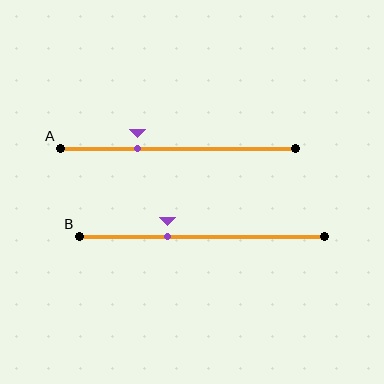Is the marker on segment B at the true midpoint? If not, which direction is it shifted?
No, the marker on segment B is shifted to the left by about 14% of the segment length.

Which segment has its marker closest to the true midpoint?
Segment B has its marker closest to the true midpoint.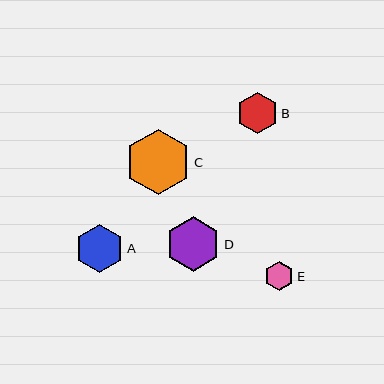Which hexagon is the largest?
Hexagon C is the largest with a size of approximately 66 pixels.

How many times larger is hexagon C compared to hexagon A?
Hexagon C is approximately 1.4 times the size of hexagon A.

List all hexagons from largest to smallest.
From largest to smallest: C, D, A, B, E.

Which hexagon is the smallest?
Hexagon E is the smallest with a size of approximately 29 pixels.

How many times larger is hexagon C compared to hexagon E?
Hexagon C is approximately 2.2 times the size of hexagon E.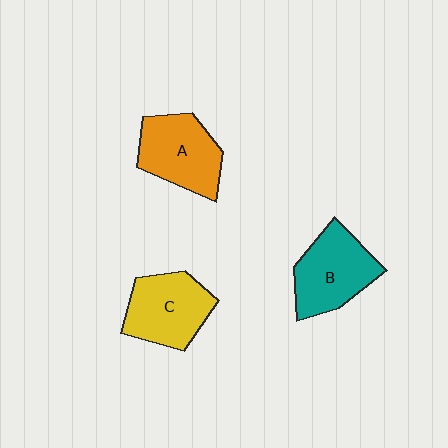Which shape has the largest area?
Shape B (teal).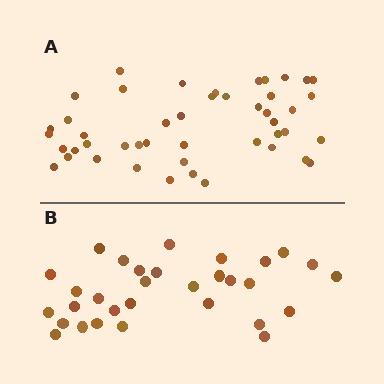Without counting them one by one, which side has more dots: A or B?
Region A (the top region) has more dots.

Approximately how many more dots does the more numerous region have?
Region A has approximately 15 more dots than region B.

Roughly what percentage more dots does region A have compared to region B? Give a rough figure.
About 50% more.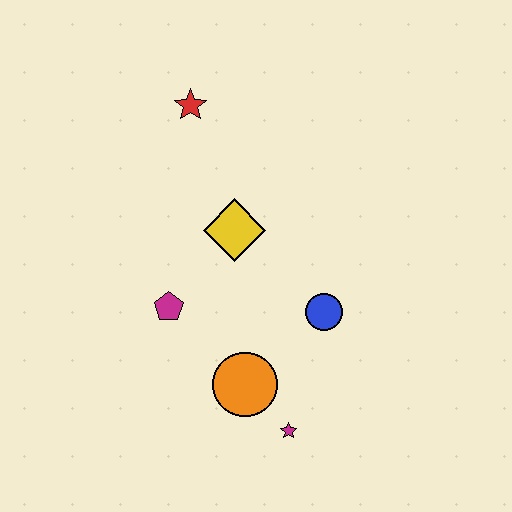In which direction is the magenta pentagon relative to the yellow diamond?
The magenta pentagon is below the yellow diamond.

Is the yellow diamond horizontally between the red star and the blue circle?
Yes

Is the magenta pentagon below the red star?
Yes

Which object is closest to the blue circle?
The orange circle is closest to the blue circle.